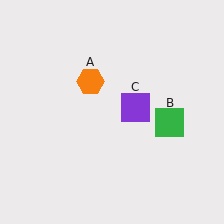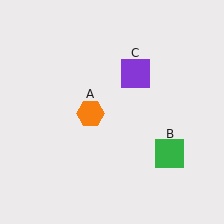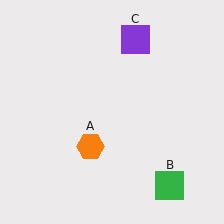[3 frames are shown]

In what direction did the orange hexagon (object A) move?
The orange hexagon (object A) moved down.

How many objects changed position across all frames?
3 objects changed position: orange hexagon (object A), green square (object B), purple square (object C).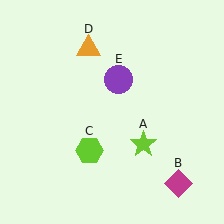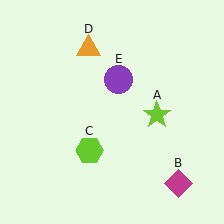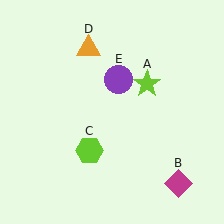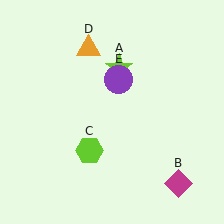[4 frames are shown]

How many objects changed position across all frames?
1 object changed position: lime star (object A).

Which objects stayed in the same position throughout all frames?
Magenta diamond (object B) and lime hexagon (object C) and orange triangle (object D) and purple circle (object E) remained stationary.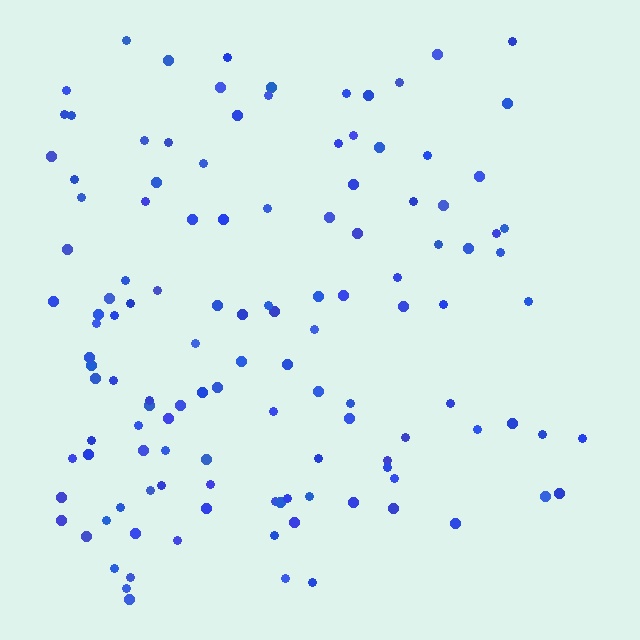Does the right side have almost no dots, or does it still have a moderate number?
Still a moderate number, just noticeably fewer than the left.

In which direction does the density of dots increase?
From right to left, with the left side densest.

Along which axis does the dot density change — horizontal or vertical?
Horizontal.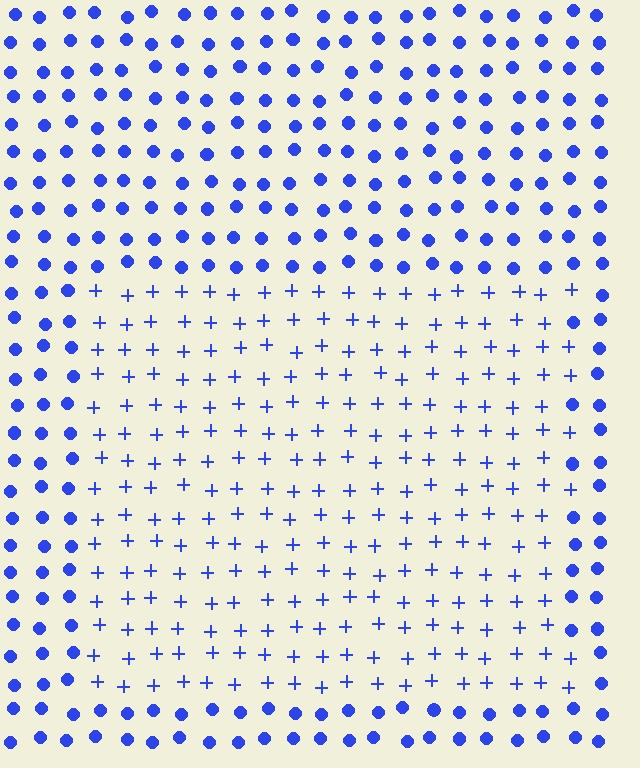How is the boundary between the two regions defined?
The boundary is defined by a change in element shape: plus signs inside vs. circles outside. All elements share the same color and spacing.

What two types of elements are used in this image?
The image uses plus signs inside the rectangle region and circles outside it.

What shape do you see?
I see a rectangle.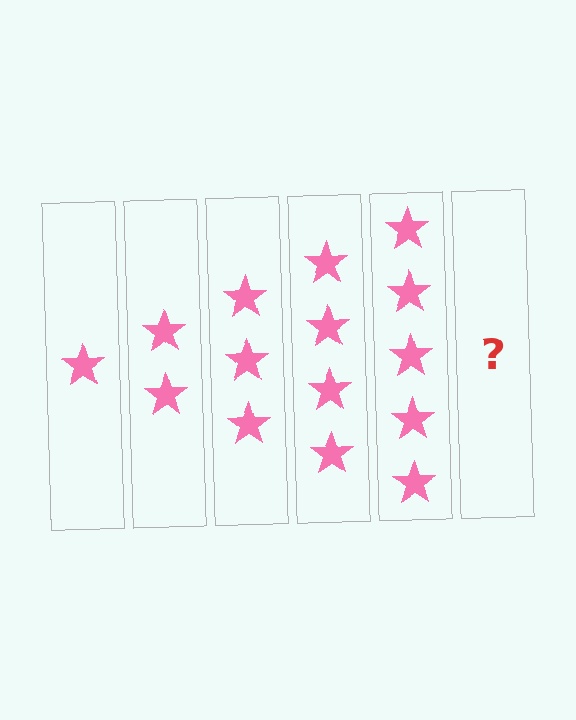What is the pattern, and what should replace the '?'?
The pattern is that each step adds one more star. The '?' should be 6 stars.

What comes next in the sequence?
The next element should be 6 stars.